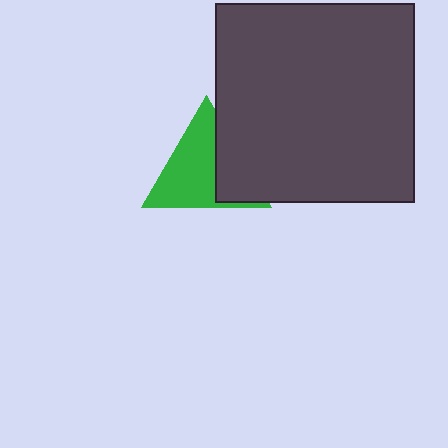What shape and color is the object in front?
The object in front is a dark gray square.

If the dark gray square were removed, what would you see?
You would see the complete green triangle.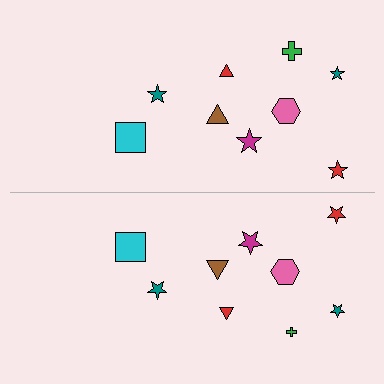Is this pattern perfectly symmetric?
No, the pattern is not perfectly symmetric. The green cross on the bottom side has a different size than its mirror counterpart.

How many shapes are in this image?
There are 18 shapes in this image.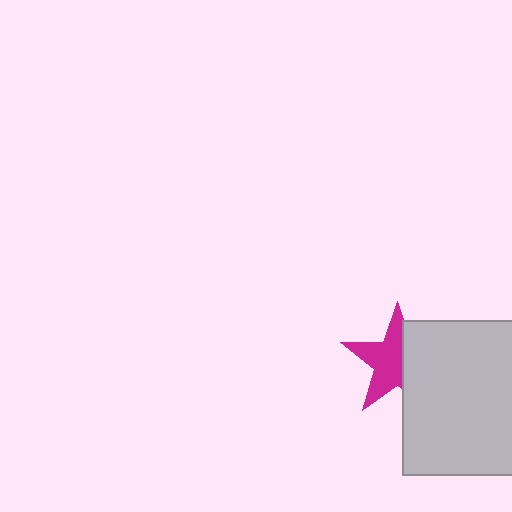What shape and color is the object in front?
The object in front is a light gray square.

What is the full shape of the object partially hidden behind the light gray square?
The partially hidden object is a magenta star.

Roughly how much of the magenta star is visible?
About half of it is visible (roughly 57%).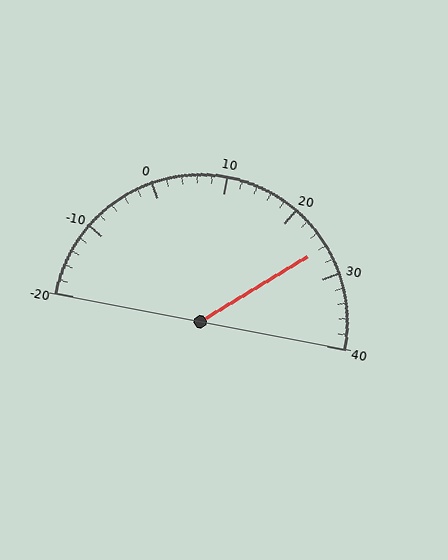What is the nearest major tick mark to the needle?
The nearest major tick mark is 30.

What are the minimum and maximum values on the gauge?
The gauge ranges from -20 to 40.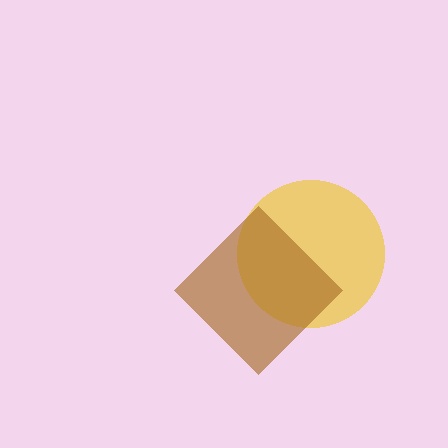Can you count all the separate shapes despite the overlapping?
Yes, there are 2 separate shapes.